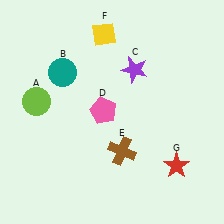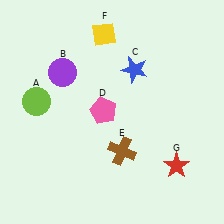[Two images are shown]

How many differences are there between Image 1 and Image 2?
There are 2 differences between the two images.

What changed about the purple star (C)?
In Image 1, C is purple. In Image 2, it changed to blue.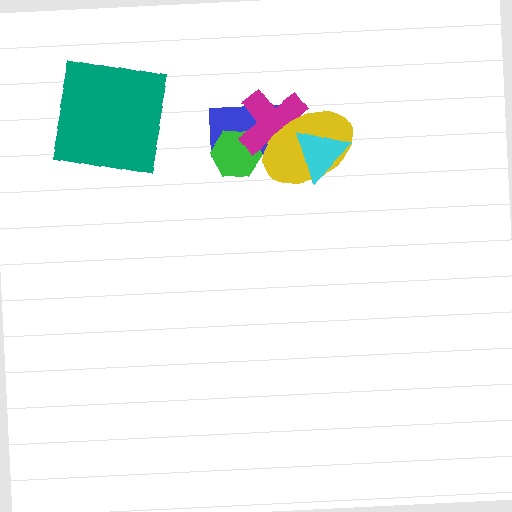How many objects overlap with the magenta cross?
4 objects overlap with the magenta cross.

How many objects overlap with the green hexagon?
2 objects overlap with the green hexagon.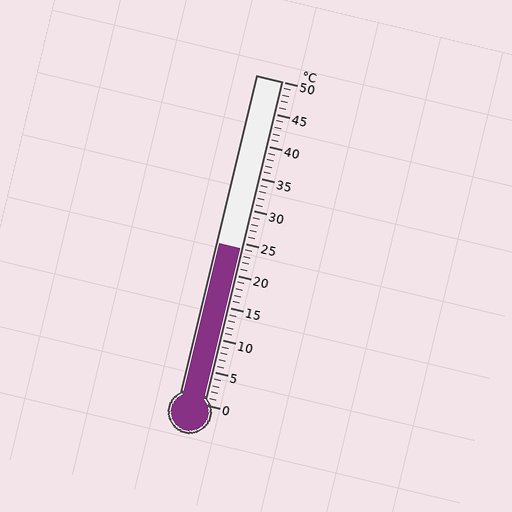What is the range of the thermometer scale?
The thermometer scale ranges from 0°C to 50°C.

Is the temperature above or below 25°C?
The temperature is below 25°C.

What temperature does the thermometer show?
The thermometer shows approximately 24°C.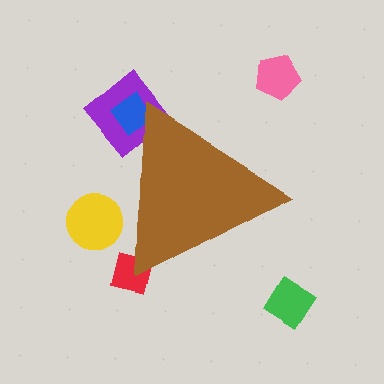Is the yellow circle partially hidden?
Yes, the yellow circle is partially hidden behind the brown triangle.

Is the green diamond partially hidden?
No, the green diamond is fully visible.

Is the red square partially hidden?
Yes, the red square is partially hidden behind the brown triangle.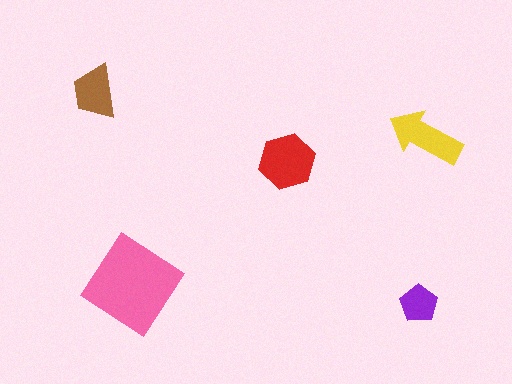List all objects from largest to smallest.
The pink diamond, the red hexagon, the yellow arrow, the brown trapezoid, the purple pentagon.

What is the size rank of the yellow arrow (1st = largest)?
3rd.